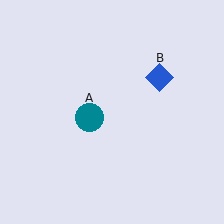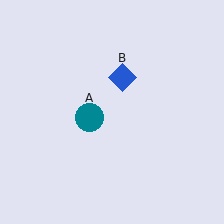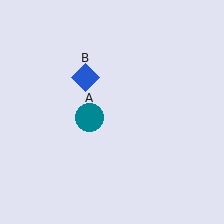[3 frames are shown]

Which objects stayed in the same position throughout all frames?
Teal circle (object A) remained stationary.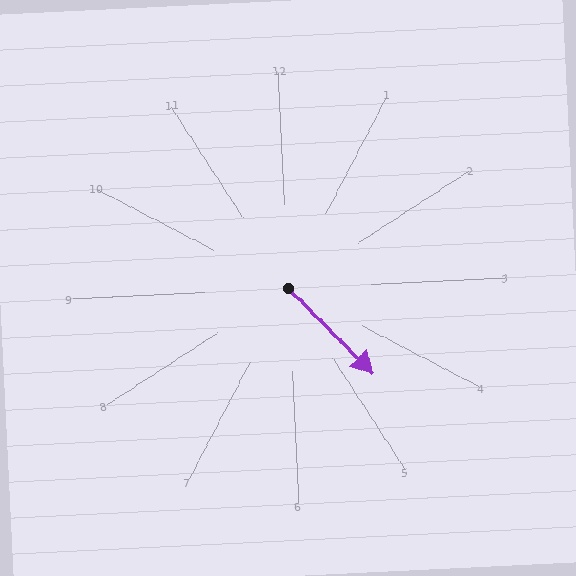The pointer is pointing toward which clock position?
Roughly 5 o'clock.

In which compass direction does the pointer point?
Southeast.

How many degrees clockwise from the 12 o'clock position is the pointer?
Approximately 138 degrees.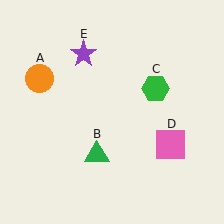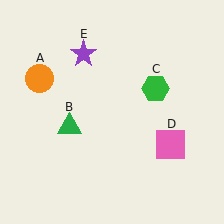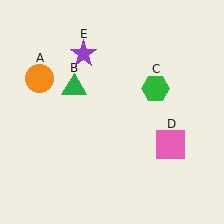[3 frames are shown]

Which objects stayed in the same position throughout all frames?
Orange circle (object A) and green hexagon (object C) and pink square (object D) and purple star (object E) remained stationary.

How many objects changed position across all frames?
1 object changed position: green triangle (object B).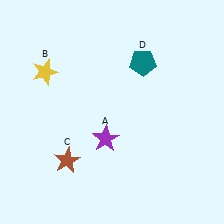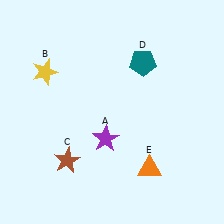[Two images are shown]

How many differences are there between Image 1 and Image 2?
There is 1 difference between the two images.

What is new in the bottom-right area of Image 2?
An orange triangle (E) was added in the bottom-right area of Image 2.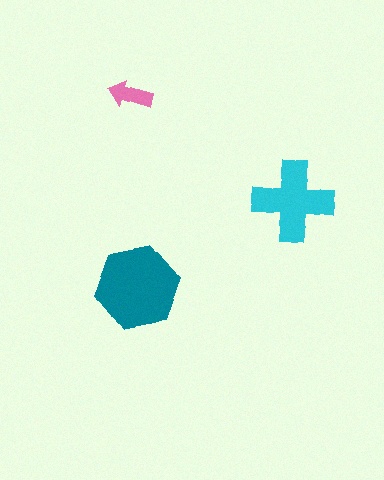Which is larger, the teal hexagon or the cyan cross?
The teal hexagon.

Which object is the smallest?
The pink arrow.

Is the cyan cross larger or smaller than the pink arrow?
Larger.